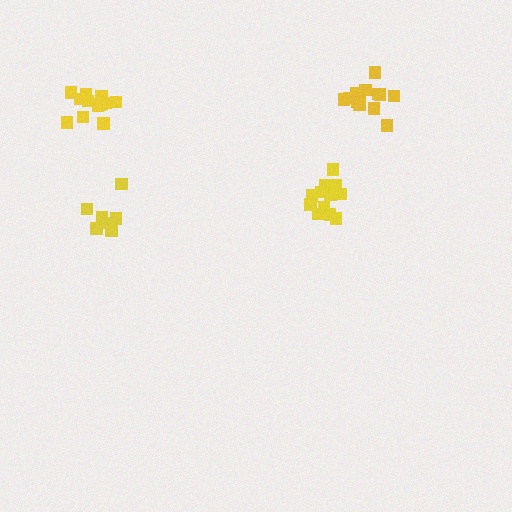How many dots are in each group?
Group 1: 7 dots, Group 2: 13 dots, Group 3: 13 dots, Group 4: 13 dots (46 total).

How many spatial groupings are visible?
There are 4 spatial groupings.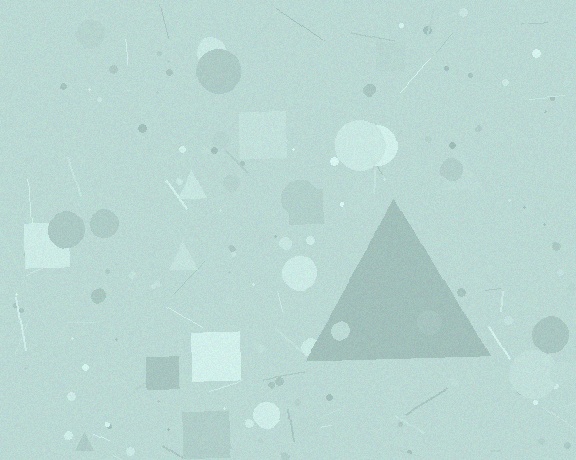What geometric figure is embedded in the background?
A triangle is embedded in the background.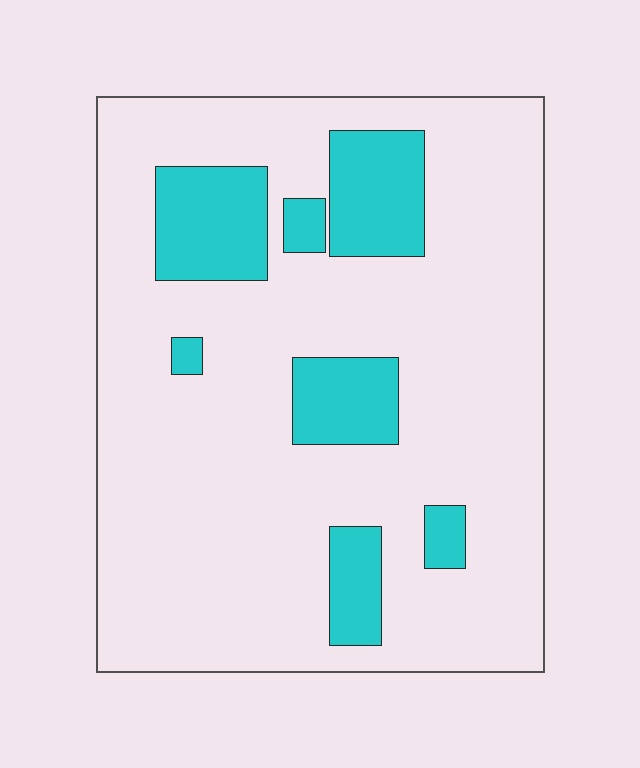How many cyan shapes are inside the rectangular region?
7.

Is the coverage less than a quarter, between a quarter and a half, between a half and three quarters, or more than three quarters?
Less than a quarter.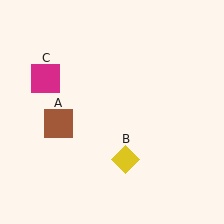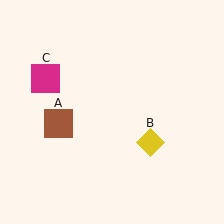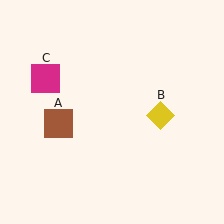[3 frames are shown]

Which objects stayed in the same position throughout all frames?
Brown square (object A) and magenta square (object C) remained stationary.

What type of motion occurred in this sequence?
The yellow diamond (object B) rotated counterclockwise around the center of the scene.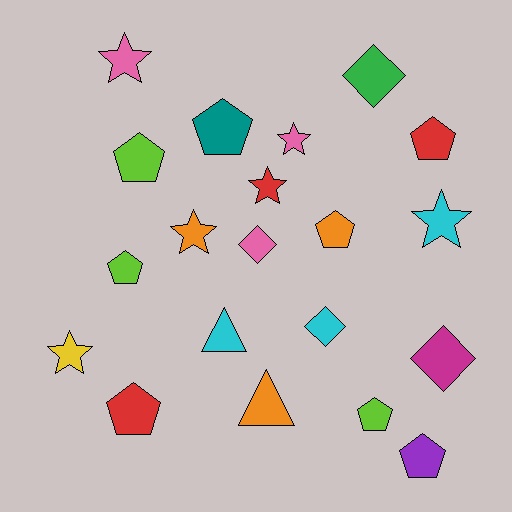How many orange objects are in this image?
There are 3 orange objects.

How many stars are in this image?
There are 6 stars.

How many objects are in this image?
There are 20 objects.